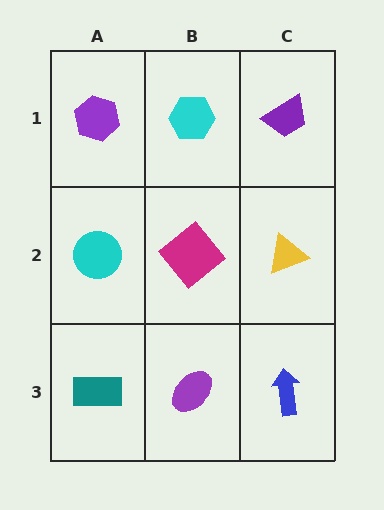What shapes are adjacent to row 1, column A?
A cyan circle (row 2, column A), a cyan hexagon (row 1, column B).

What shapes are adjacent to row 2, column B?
A cyan hexagon (row 1, column B), a purple ellipse (row 3, column B), a cyan circle (row 2, column A), a yellow triangle (row 2, column C).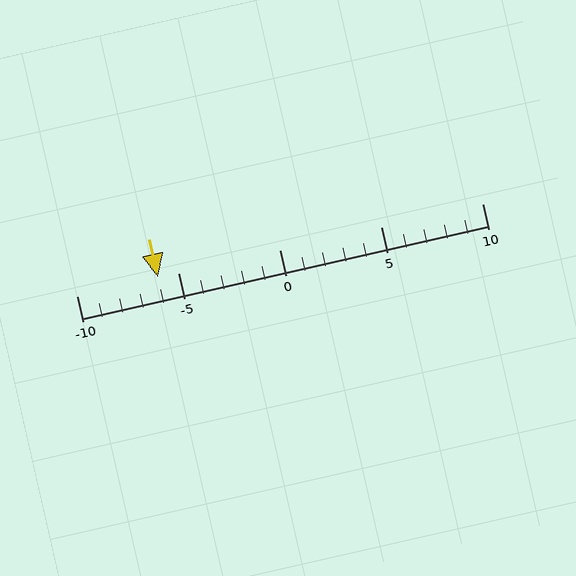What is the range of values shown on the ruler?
The ruler shows values from -10 to 10.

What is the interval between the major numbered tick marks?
The major tick marks are spaced 5 units apart.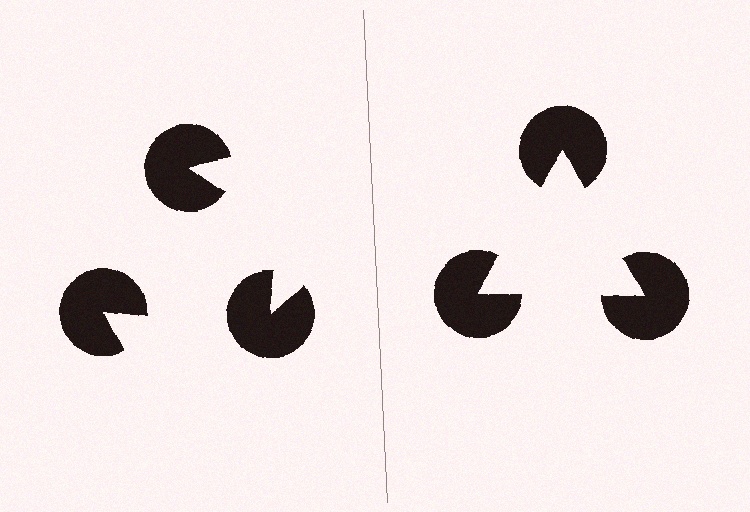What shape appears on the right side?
An illusory triangle.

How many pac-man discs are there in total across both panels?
6 — 3 on each side.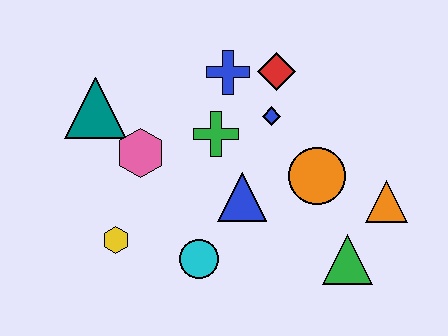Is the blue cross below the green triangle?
No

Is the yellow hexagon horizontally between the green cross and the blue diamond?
No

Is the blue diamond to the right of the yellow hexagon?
Yes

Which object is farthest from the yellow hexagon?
The orange triangle is farthest from the yellow hexagon.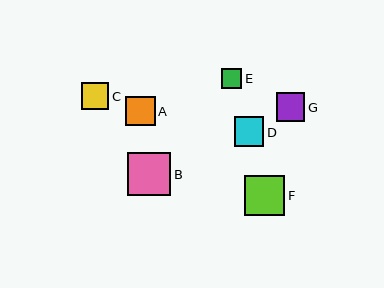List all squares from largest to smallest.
From largest to smallest: B, F, D, A, G, C, E.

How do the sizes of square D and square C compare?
Square D and square C are approximately the same size.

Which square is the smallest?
Square E is the smallest with a size of approximately 20 pixels.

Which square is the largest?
Square B is the largest with a size of approximately 43 pixels.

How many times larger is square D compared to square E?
Square D is approximately 1.4 times the size of square E.